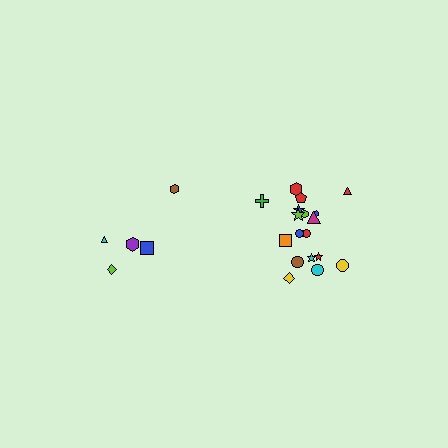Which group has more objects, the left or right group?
The right group.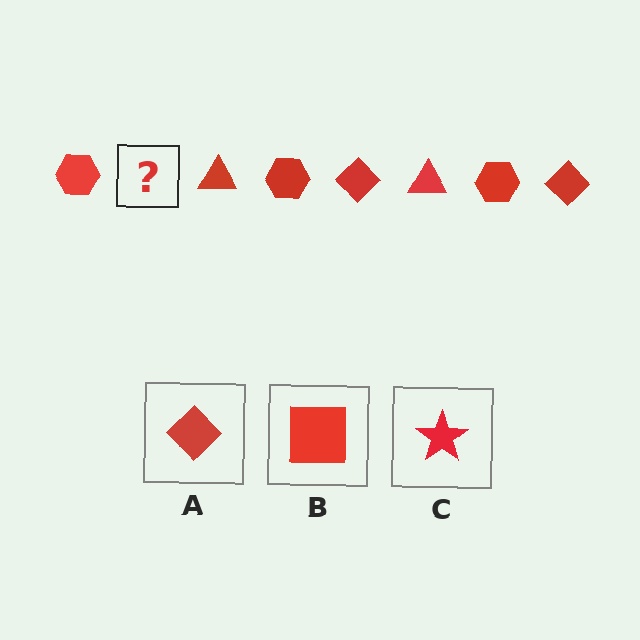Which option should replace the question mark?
Option A.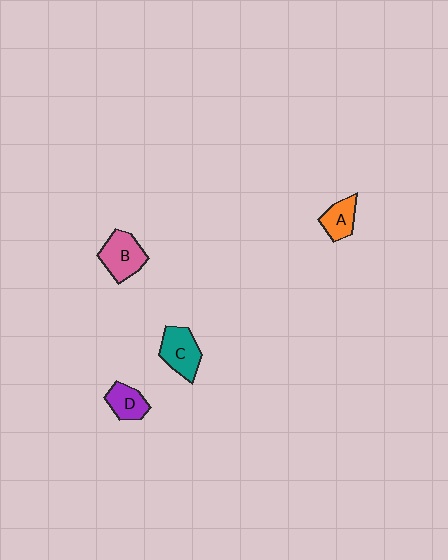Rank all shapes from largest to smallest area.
From largest to smallest: B (pink), C (teal), D (purple), A (orange).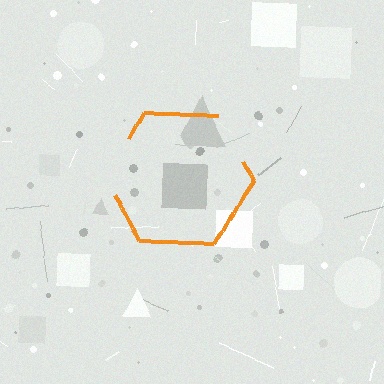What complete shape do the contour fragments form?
The contour fragments form a hexagon.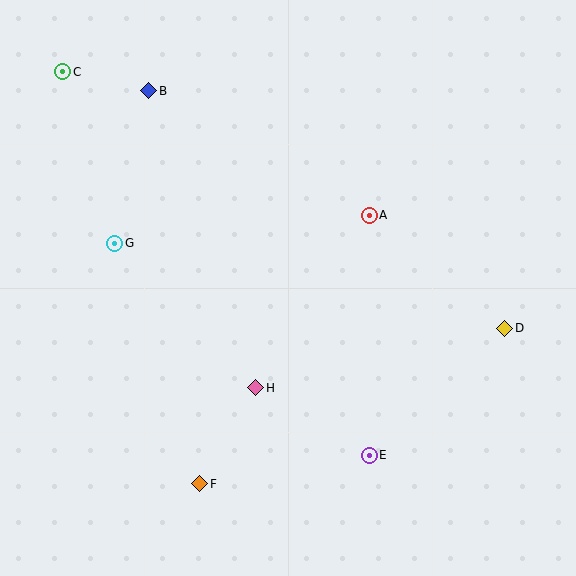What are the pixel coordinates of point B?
Point B is at (149, 91).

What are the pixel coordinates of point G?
Point G is at (115, 243).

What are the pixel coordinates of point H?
Point H is at (256, 388).